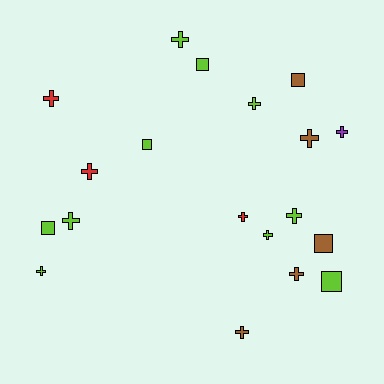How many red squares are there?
There are no red squares.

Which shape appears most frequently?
Cross, with 13 objects.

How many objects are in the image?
There are 19 objects.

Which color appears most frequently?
Lime, with 10 objects.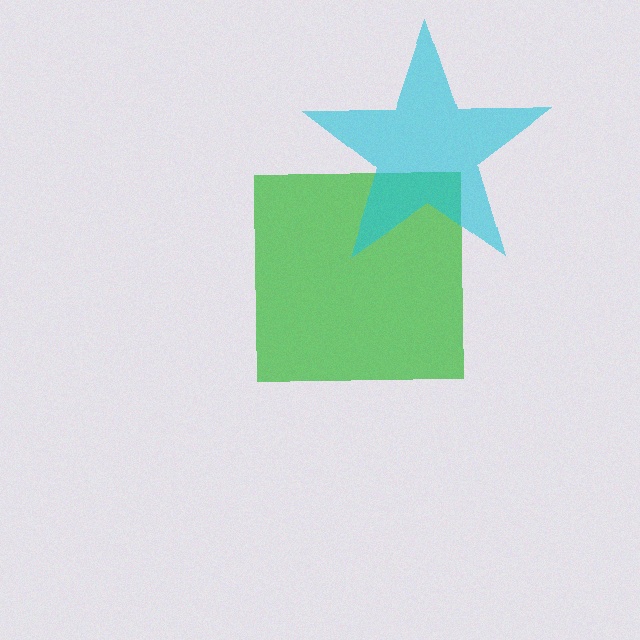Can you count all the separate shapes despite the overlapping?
Yes, there are 2 separate shapes.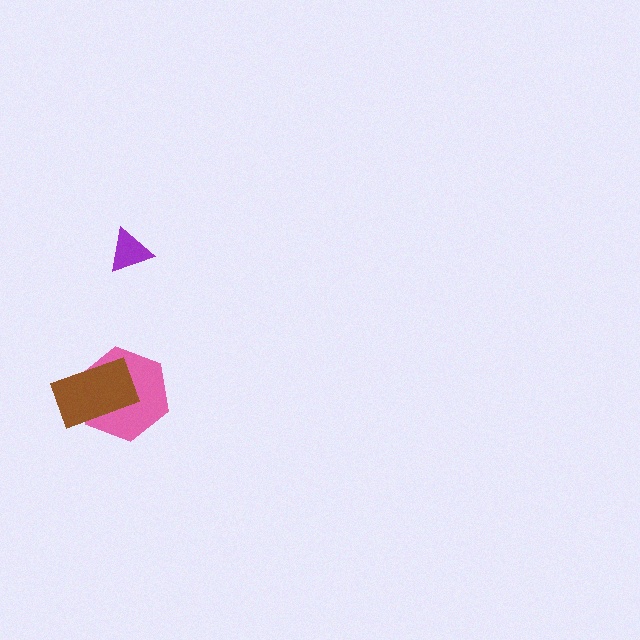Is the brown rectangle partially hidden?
No, no other shape covers it.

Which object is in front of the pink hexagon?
The brown rectangle is in front of the pink hexagon.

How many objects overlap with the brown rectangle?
1 object overlaps with the brown rectangle.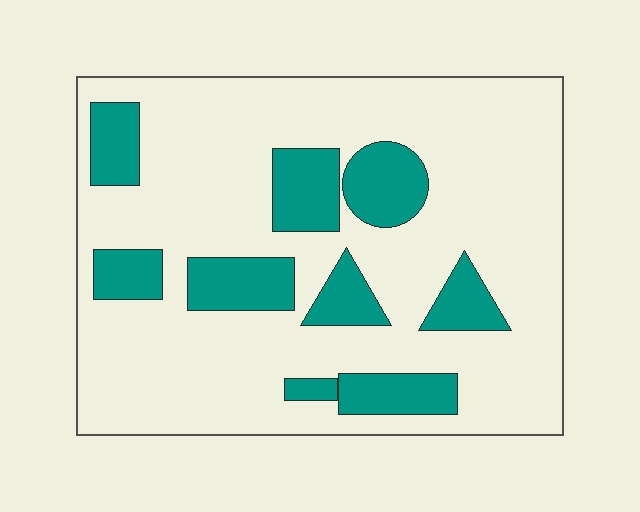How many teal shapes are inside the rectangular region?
9.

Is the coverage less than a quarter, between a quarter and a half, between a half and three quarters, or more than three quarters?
Less than a quarter.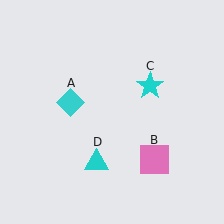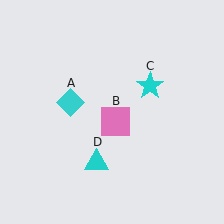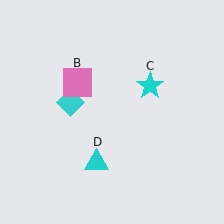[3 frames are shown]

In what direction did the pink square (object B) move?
The pink square (object B) moved up and to the left.